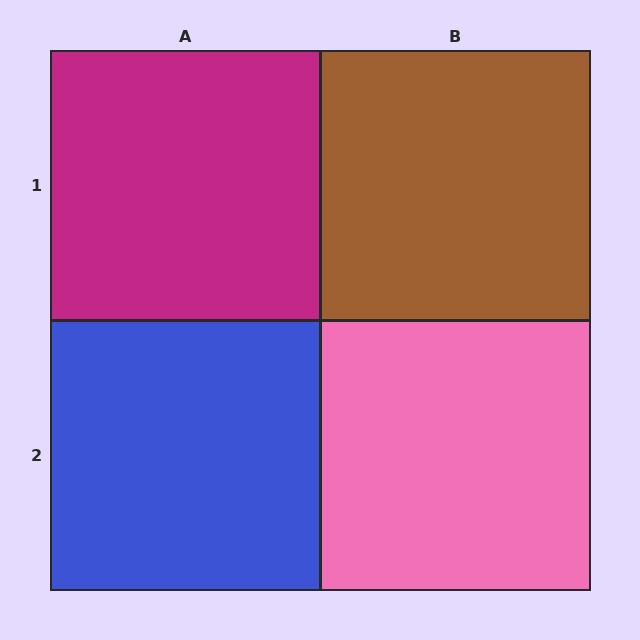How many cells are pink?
1 cell is pink.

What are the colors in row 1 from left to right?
Magenta, brown.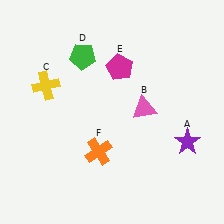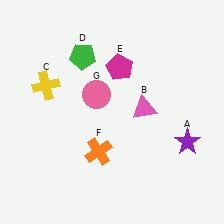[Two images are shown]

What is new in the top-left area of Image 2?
A pink circle (G) was added in the top-left area of Image 2.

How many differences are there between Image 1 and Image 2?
There is 1 difference between the two images.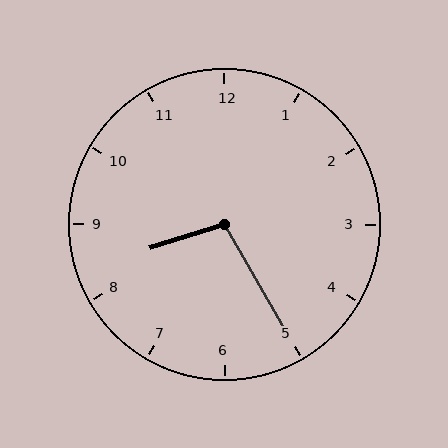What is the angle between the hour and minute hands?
Approximately 102 degrees.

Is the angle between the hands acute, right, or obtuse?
It is obtuse.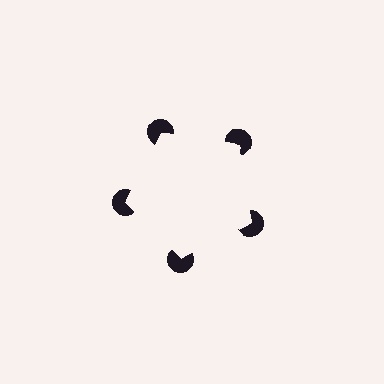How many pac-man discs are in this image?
There are 5 — one at each vertex of the illusory pentagon.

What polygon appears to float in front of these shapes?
An illusory pentagon — its edges are inferred from the aligned wedge cuts in the pac-man discs, not physically drawn.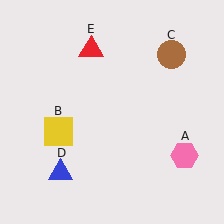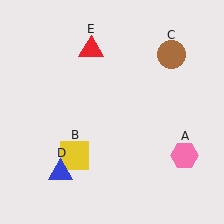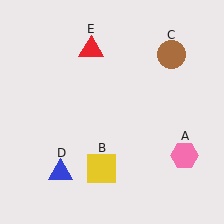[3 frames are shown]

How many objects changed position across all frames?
1 object changed position: yellow square (object B).